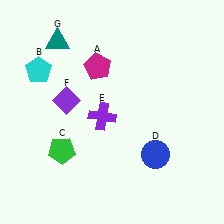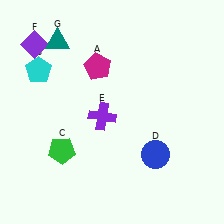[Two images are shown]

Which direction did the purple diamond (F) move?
The purple diamond (F) moved up.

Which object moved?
The purple diamond (F) moved up.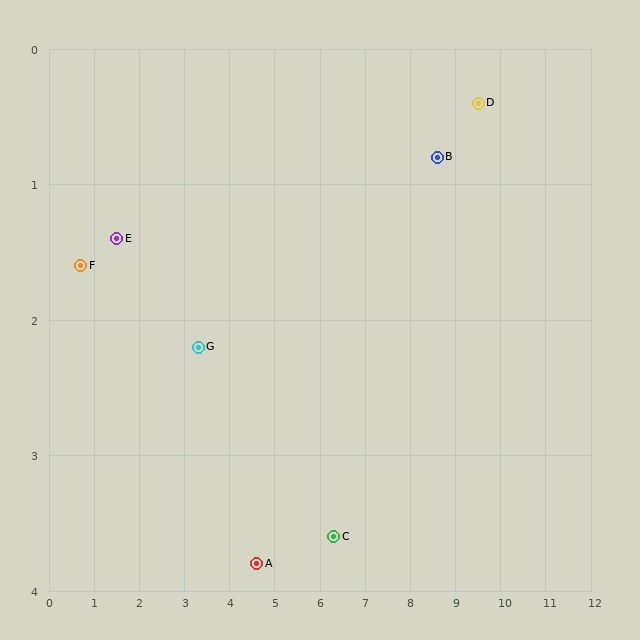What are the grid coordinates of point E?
Point E is at approximately (1.5, 1.4).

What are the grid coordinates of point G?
Point G is at approximately (3.3, 2.2).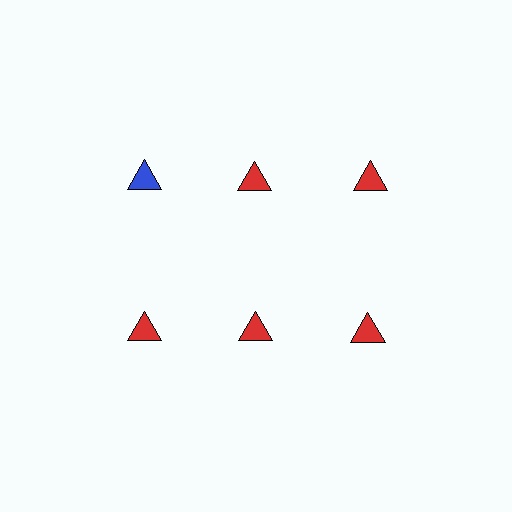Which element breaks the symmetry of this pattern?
The blue triangle in the top row, leftmost column breaks the symmetry. All other shapes are red triangles.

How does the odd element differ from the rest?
It has a different color: blue instead of red.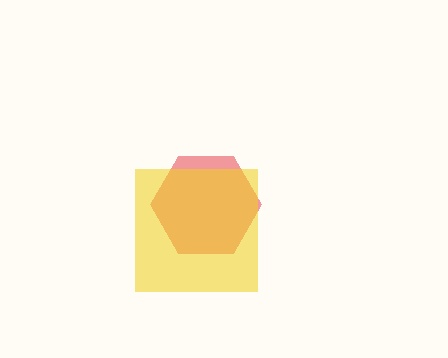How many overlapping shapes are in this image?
There are 2 overlapping shapes in the image.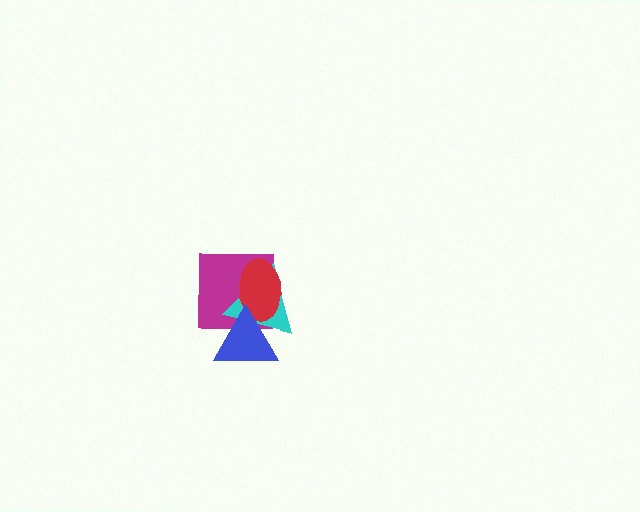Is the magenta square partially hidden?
Yes, it is partially covered by another shape.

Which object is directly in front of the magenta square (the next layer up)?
The cyan triangle is directly in front of the magenta square.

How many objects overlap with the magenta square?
3 objects overlap with the magenta square.